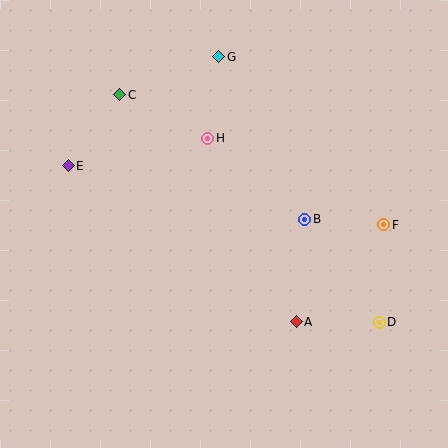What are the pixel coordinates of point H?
Point H is at (208, 138).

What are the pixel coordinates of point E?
Point E is at (68, 166).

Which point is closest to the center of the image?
Point B at (305, 219) is closest to the center.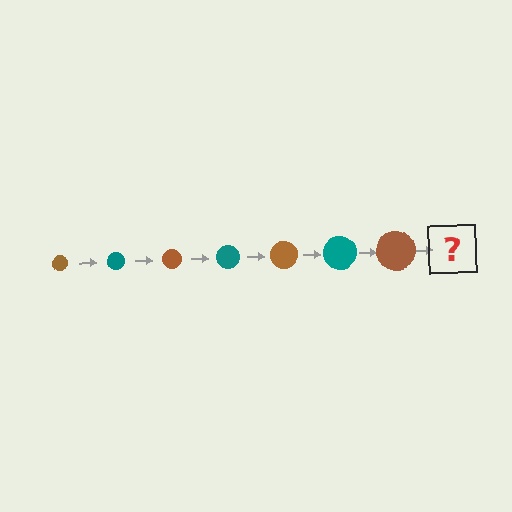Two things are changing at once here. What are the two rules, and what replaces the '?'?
The two rules are that the circle grows larger each step and the color cycles through brown and teal. The '?' should be a teal circle, larger than the previous one.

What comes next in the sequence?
The next element should be a teal circle, larger than the previous one.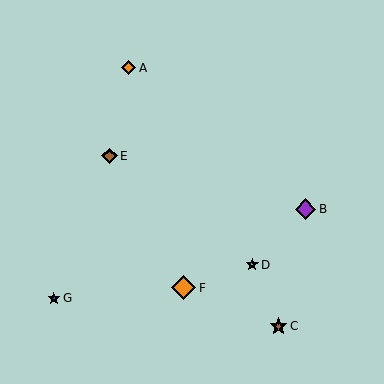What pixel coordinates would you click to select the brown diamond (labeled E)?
Click at (110, 156) to select the brown diamond E.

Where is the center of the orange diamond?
The center of the orange diamond is at (129, 68).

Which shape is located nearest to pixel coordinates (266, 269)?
The cyan star (labeled D) at (252, 265) is nearest to that location.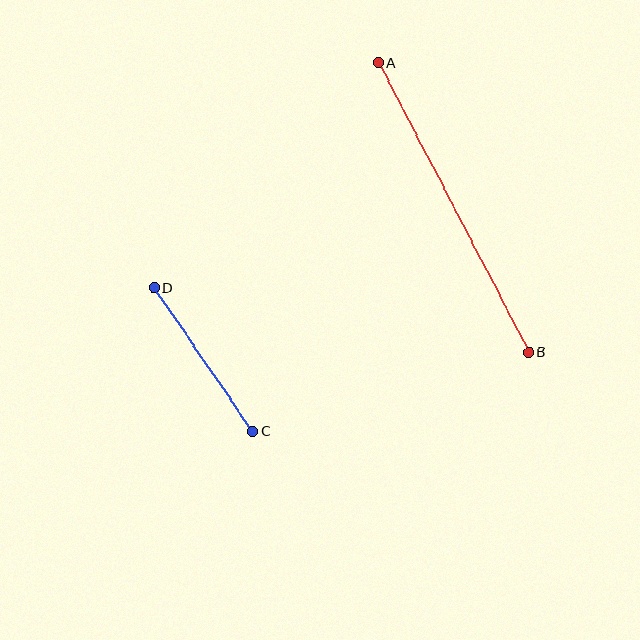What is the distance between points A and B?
The distance is approximately 326 pixels.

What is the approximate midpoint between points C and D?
The midpoint is at approximately (203, 359) pixels.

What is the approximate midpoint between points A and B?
The midpoint is at approximately (453, 208) pixels.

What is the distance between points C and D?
The distance is approximately 174 pixels.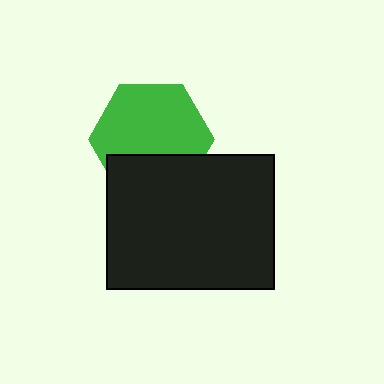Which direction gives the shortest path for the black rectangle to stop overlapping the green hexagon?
Moving down gives the shortest separation.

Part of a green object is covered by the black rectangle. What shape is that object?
It is a hexagon.